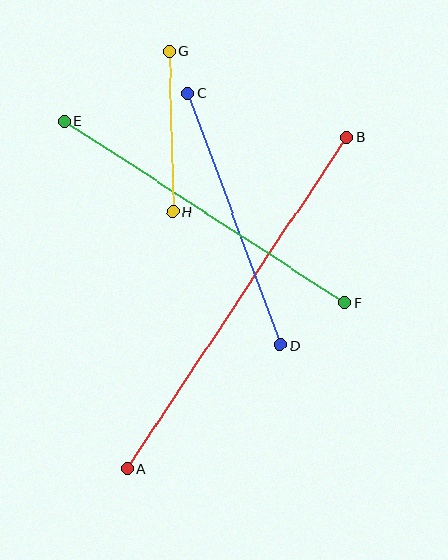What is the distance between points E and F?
The distance is approximately 334 pixels.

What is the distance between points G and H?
The distance is approximately 161 pixels.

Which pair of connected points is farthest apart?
Points A and B are farthest apart.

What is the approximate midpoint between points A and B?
The midpoint is at approximately (237, 303) pixels.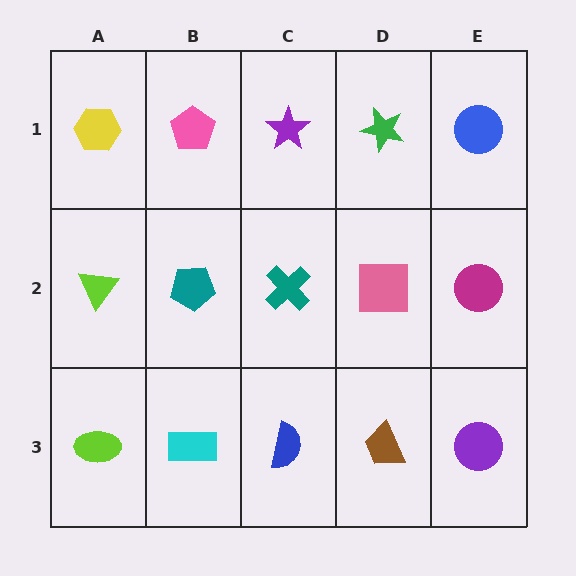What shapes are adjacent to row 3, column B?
A teal pentagon (row 2, column B), a lime ellipse (row 3, column A), a blue semicircle (row 3, column C).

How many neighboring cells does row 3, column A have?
2.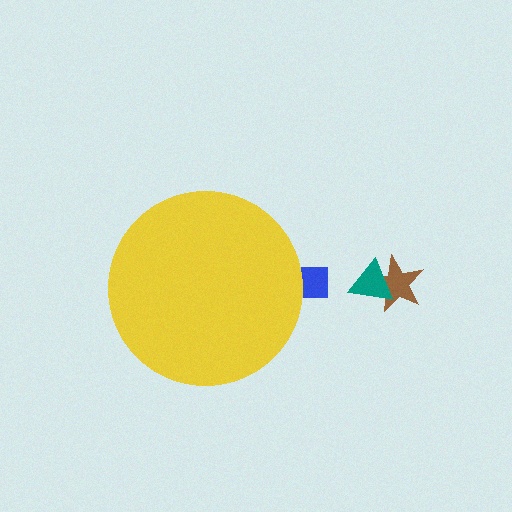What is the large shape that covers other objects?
A yellow circle.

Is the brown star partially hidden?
No, the brown star is fully visible.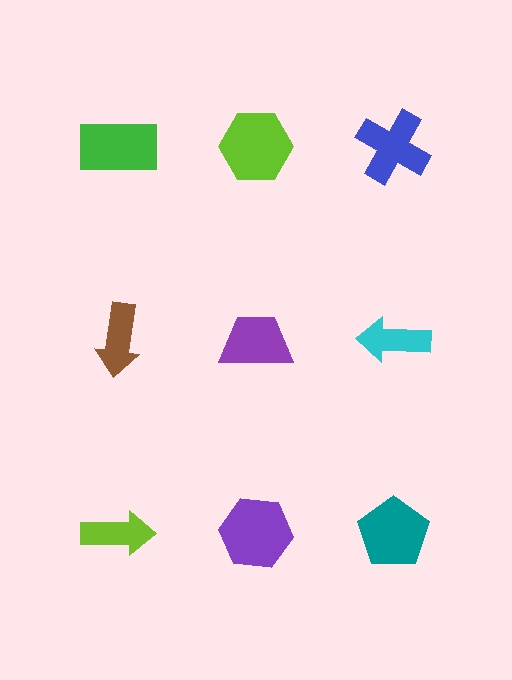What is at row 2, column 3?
A cyan arrow.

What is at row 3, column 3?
A teal pentagon.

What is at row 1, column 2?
A lime hexagon.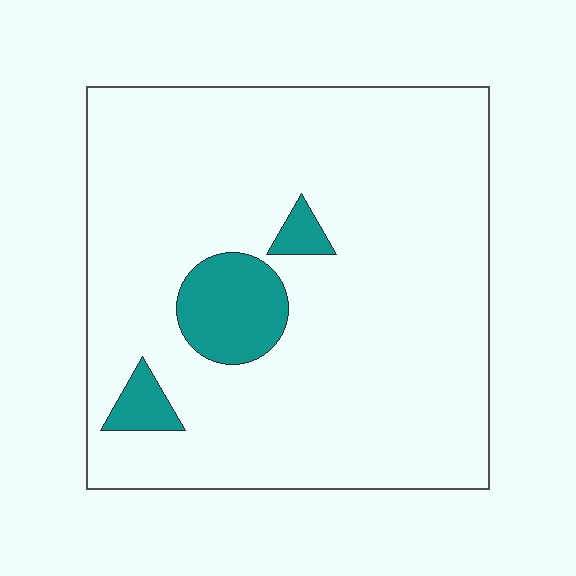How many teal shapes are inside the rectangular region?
3.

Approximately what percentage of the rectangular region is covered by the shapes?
Approximately 10%.